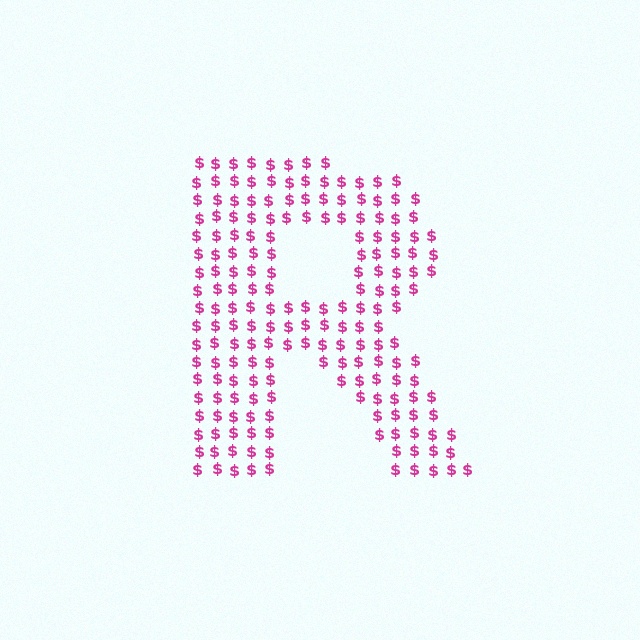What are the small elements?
The small elements are dollar signs.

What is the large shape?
The large shape is the letter R.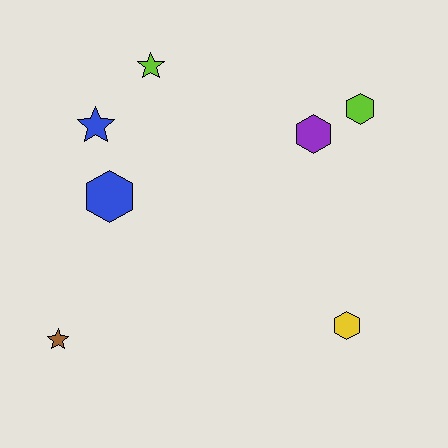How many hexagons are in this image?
There are 4 hexagons.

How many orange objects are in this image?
There are no orange objects.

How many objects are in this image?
There are 7 objects.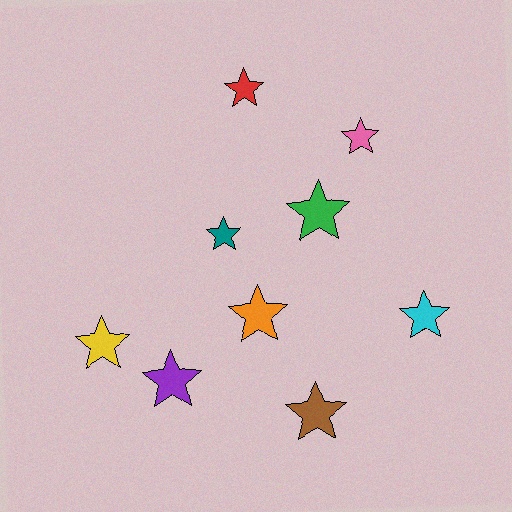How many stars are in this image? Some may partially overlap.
There are 9 stars.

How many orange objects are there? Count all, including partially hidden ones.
There is 1 orange object.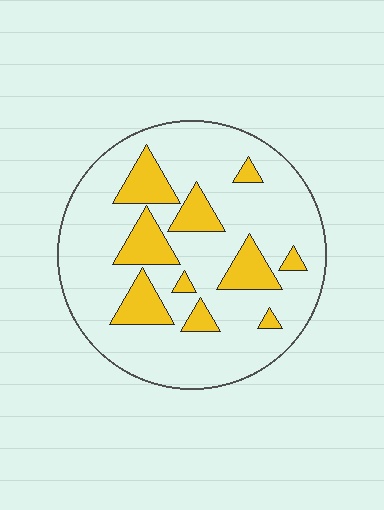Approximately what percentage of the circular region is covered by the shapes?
Approximately 20%.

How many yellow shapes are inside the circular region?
10.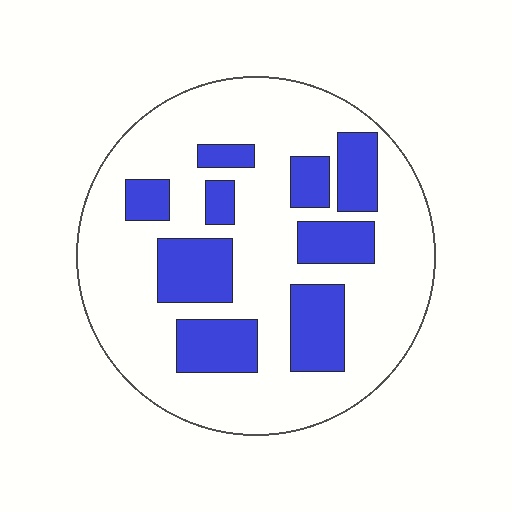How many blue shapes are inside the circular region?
9.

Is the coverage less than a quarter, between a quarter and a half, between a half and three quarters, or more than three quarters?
Between a quarter and a half.